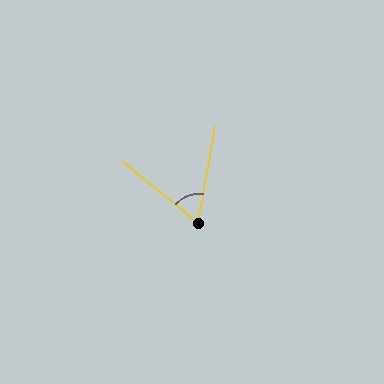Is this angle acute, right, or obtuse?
It is acute.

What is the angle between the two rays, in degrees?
Approximately 60 degrees.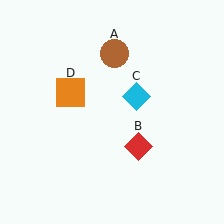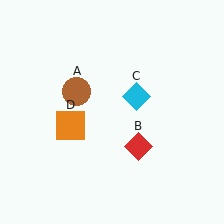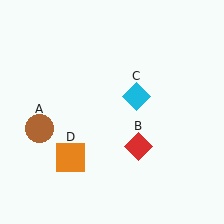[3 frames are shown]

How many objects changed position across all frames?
2 objects changed position: brown circle (object A), orange square (object D).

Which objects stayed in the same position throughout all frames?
Red diamond (object B) and cyan diamond (object C) remained stationary.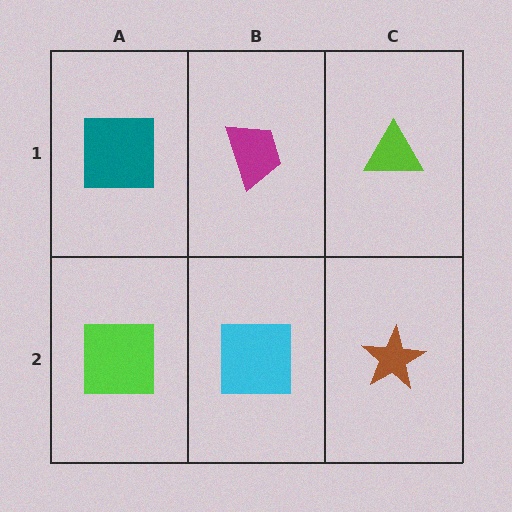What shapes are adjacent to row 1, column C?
A brown star (row 2, column C), a magenta trapezoid (row 1, column B).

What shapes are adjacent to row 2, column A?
A teal square (row 1, column A), a cyan square (row 2, column B).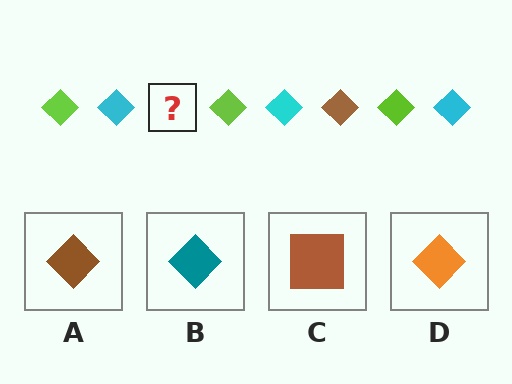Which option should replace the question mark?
Option A.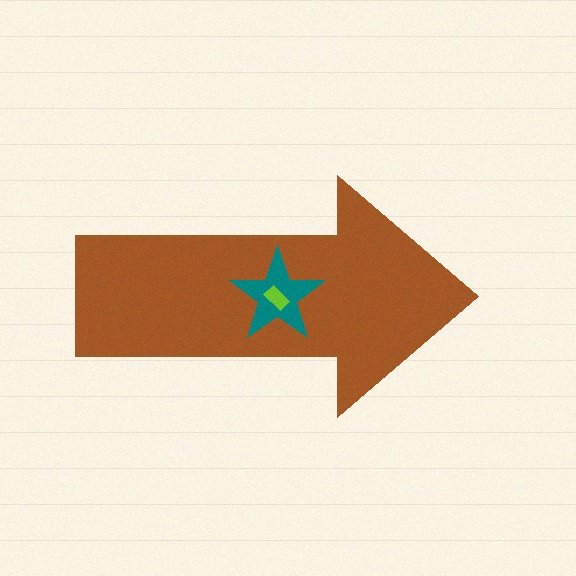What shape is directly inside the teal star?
The lime rectangle.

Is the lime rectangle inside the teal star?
Yes.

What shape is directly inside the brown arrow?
The teal star.